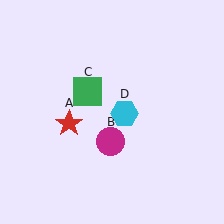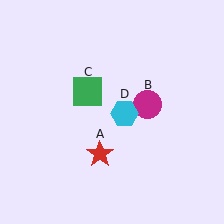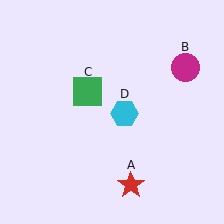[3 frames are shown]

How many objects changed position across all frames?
2 objects changed position: red star (object A), magenta circle (object B).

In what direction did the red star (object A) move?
The red star (object A) moved down and to the right.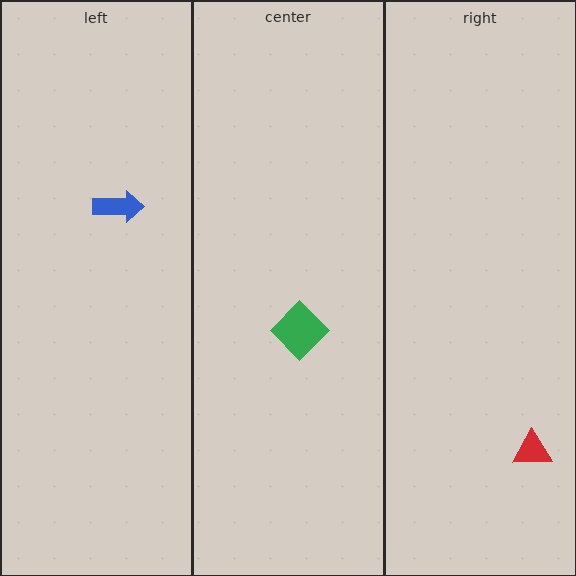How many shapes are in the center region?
1.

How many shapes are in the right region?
1.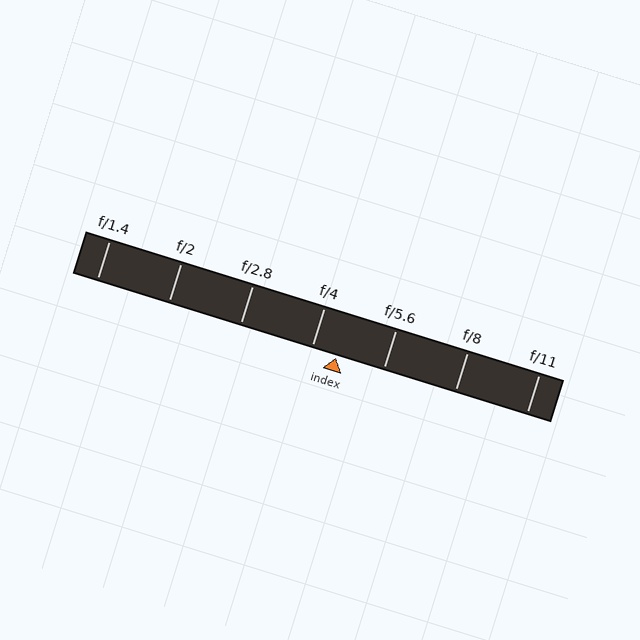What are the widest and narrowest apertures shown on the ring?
The widest aperture shown is f/1.4 and the narrowest is f/11.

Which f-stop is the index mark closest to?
The index mark is closest to f/4.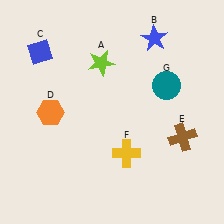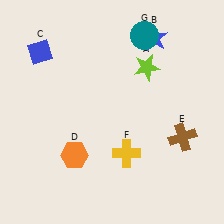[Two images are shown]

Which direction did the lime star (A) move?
The lime star (A) moved right.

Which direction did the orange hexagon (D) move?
The orange hexagon (D) moved down.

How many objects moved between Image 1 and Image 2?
3 objects moved between the two images.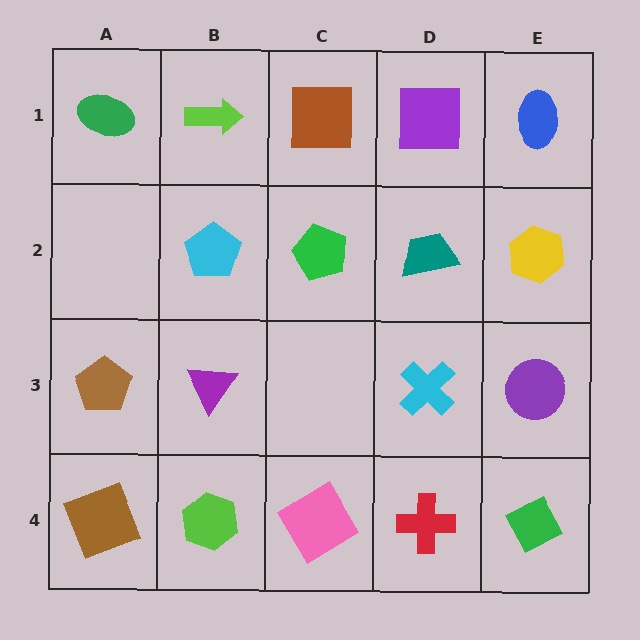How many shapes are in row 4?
5 shapes.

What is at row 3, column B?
A purple triangle.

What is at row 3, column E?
A purple circle.